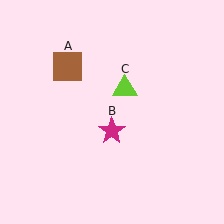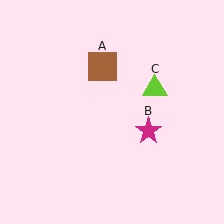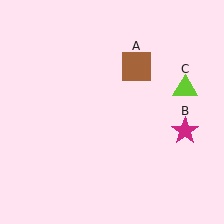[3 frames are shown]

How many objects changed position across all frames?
3 objects changed position: brown square (object A), magenta star (object B), lime triangle (object C).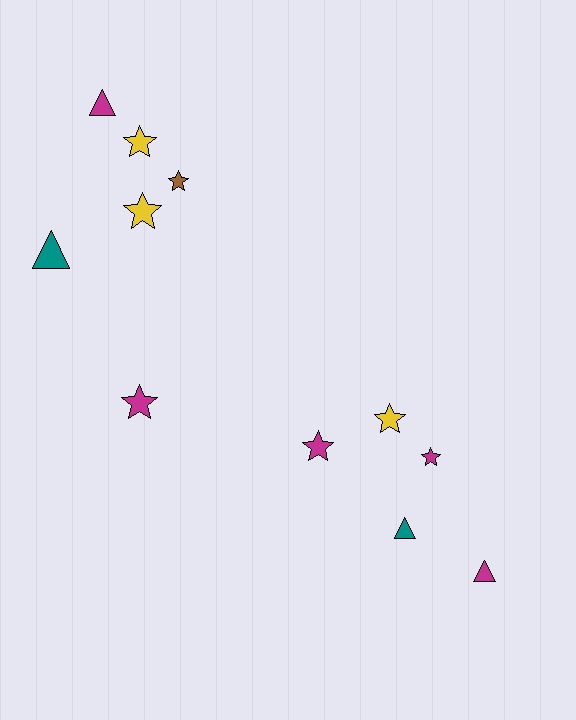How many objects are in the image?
There are 11 objects.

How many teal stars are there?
There are no teal stars.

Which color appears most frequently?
Magenta, with 5 objects.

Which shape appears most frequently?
Star, with 7 objects.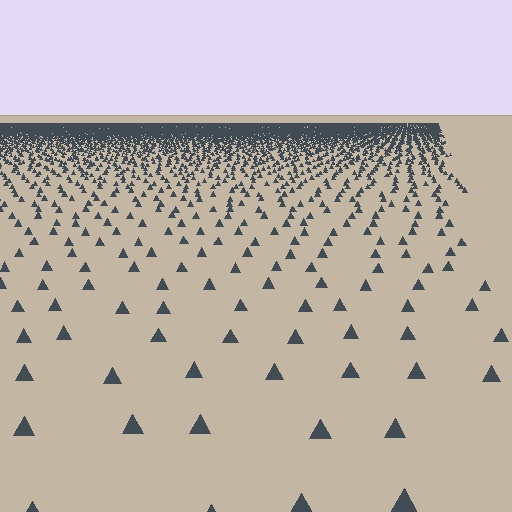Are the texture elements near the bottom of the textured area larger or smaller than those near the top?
Larger. Near the bottom, elements are closer to the viewer and appear at a bigger on-screen size.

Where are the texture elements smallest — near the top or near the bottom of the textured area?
Near the top.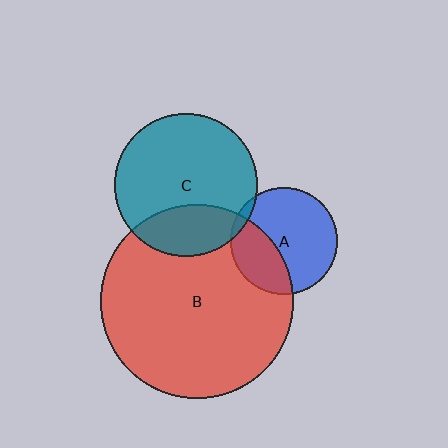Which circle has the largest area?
Circle B (red).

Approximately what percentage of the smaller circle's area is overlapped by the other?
Approximately 25%.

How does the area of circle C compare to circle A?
Approximately 1.8 times.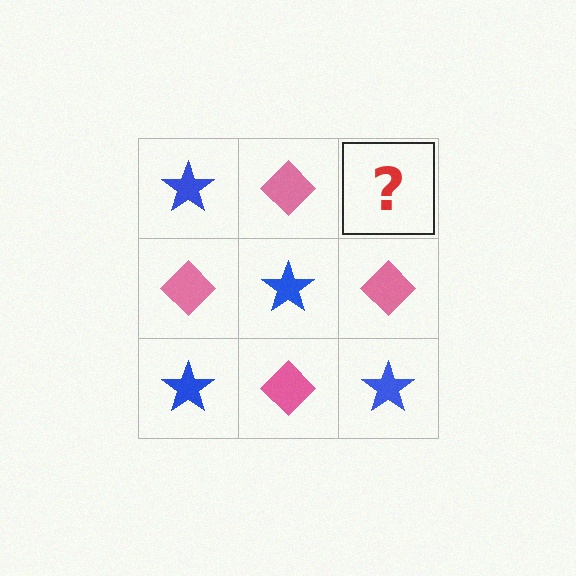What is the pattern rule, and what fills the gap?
The rule is that it alternates blue star and pink diamond in a checkerboard pattern. The gap should be filled with a blue star.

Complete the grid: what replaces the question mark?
The question mark should be replaced with a blue star.